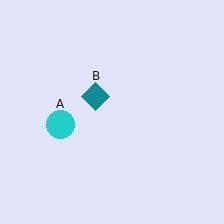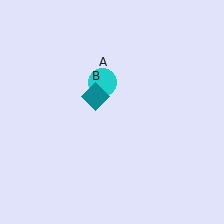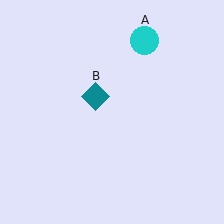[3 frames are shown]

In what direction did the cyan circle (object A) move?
The cyan circle (object A) moved up and to the right.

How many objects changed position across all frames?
1 object changed position: cyan circle (object A).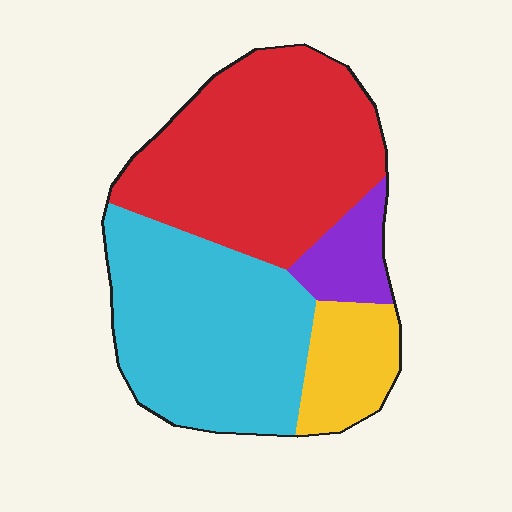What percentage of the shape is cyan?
Cyan takes up about three eighths (3/8) of the shape.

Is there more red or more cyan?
Red.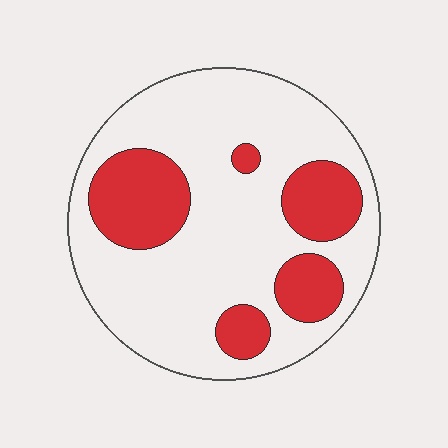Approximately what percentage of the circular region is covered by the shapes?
Approximately 25%.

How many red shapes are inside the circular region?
5.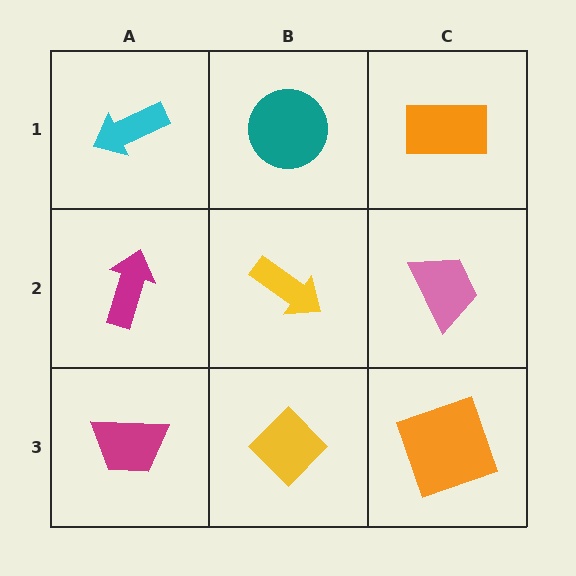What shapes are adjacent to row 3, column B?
A yellow arrow (row 2, column B), a magenta trapezoid (row 3, column A), an orange square (row 3, column C).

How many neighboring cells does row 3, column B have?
3.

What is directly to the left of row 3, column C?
A yellow diamond.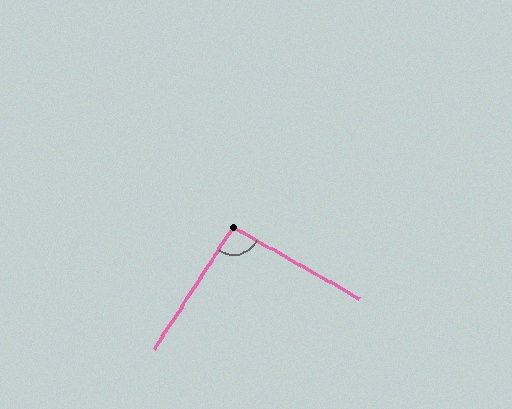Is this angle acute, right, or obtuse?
It is approximately a right angle.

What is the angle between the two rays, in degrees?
Approximately 93 degrees.